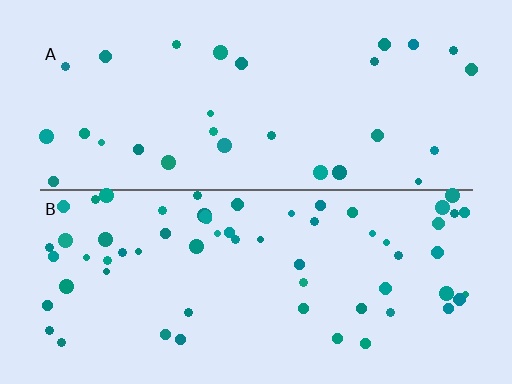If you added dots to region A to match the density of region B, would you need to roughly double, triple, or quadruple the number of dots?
Approximately double.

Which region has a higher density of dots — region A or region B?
B (the bottom).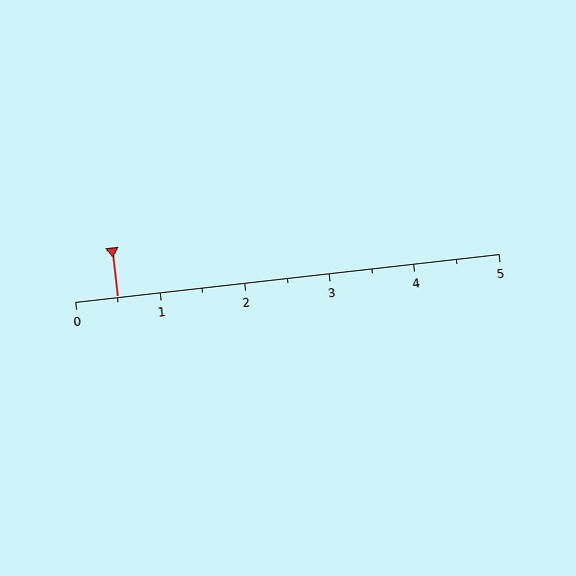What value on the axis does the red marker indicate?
The marker indicates approximately 0.5.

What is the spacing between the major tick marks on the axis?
The major ticks are spaced 1 apart.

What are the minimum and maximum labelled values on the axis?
The axis runs from 0 to 5.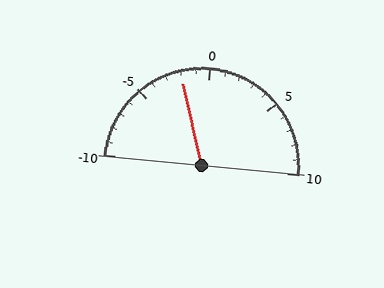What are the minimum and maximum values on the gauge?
The gauge ranges from -10 to 10.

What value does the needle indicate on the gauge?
The needle indicates approximately -2.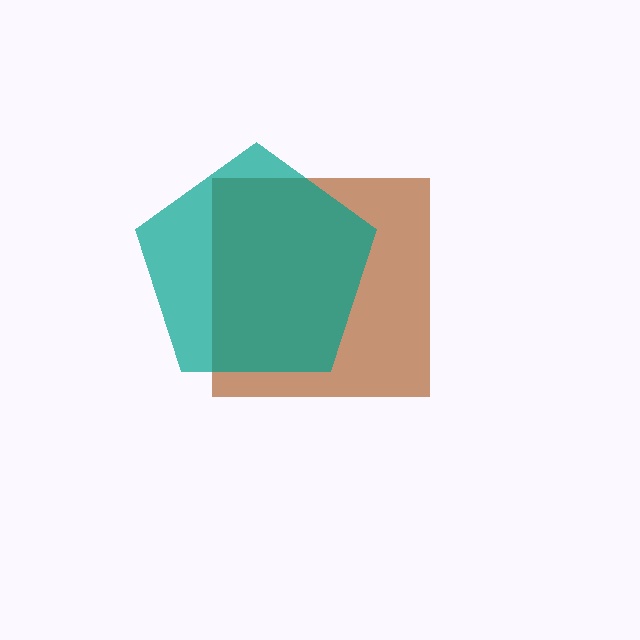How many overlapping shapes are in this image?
There are 2 overlapping shapes in the image.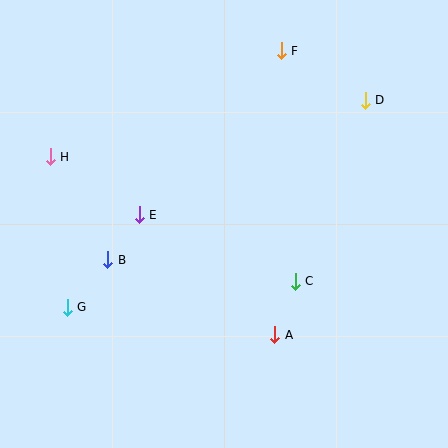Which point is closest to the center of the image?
Point E at (139, 215) is closest to the center.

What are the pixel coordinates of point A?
Point A is at (275, 335).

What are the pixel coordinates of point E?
Point E is at (139, 215).